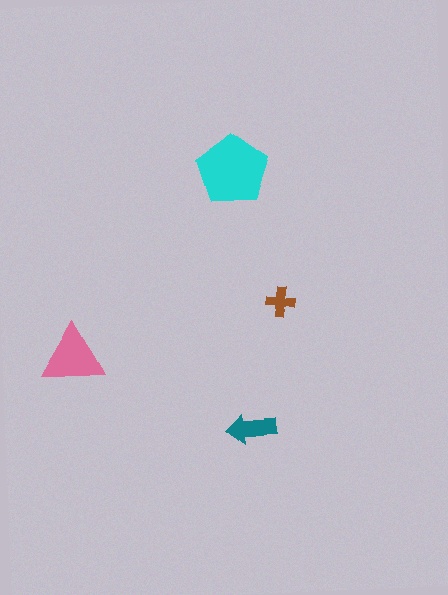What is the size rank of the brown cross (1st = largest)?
4th.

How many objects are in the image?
There are 4 objects in the image.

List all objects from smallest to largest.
The brown cross, the teal arrow, the pink triangle, the cyan pentagon.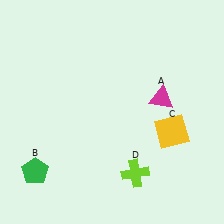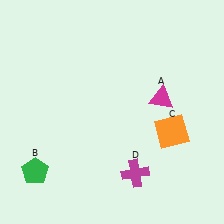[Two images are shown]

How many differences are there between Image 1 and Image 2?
There are 2 differences between the two images.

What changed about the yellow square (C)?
In Image 1, C is yellow. In Image 2, it changed to orange.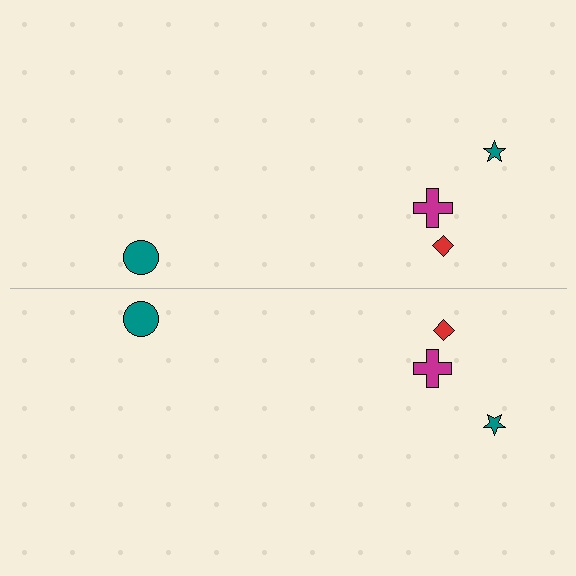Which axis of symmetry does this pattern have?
The pattern has a horizontal axis of symmetry running through the center of the image.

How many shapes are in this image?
There are 8 shapes in this image.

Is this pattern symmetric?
Yes, this pattern has bilateral (reflection) symmetry.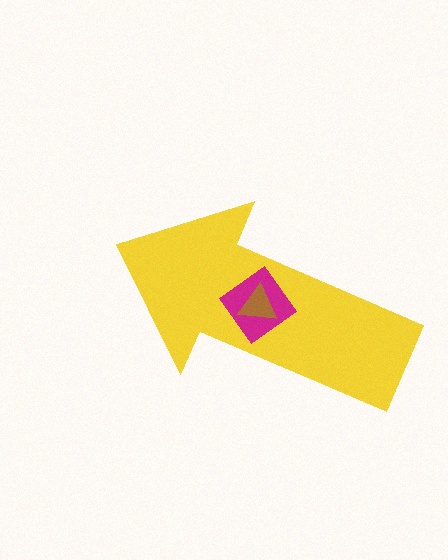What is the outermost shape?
The yellow arrow.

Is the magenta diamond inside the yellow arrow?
Yes.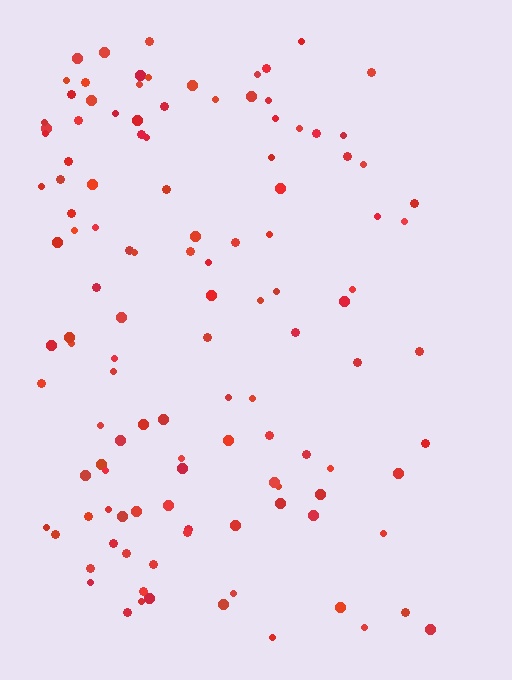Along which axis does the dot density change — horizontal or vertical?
Horizontal.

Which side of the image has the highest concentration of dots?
The left.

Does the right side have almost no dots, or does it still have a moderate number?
Still a moderate number, just noticeably fewer than the left.